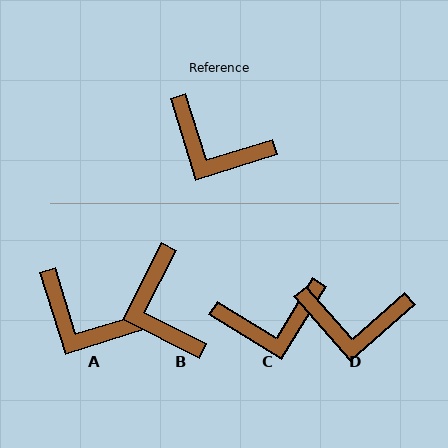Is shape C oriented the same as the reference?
No, it is off by about 42 degrees.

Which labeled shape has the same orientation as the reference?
A.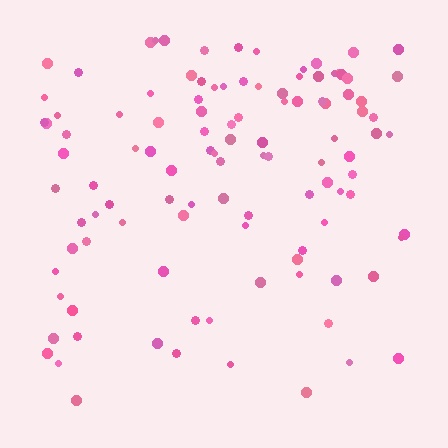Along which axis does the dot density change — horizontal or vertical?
Vertical.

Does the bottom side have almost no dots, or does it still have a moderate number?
Still a moderate number, just noticeably fewer than the top.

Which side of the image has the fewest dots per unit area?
The bottom.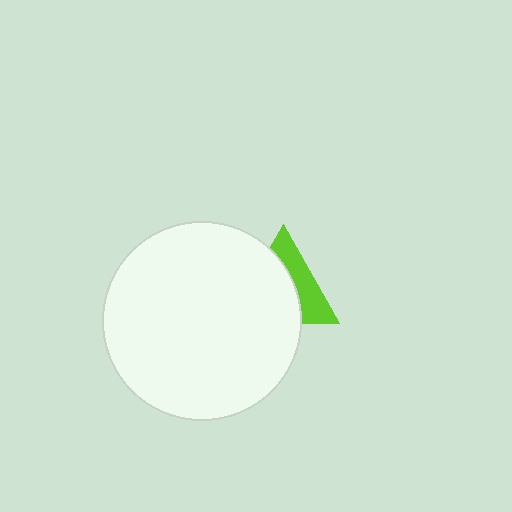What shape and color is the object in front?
The object in front is a white circle.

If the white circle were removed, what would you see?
You would see the complete lime triangle.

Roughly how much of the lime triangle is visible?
A small part of it is visible (roughly 41%).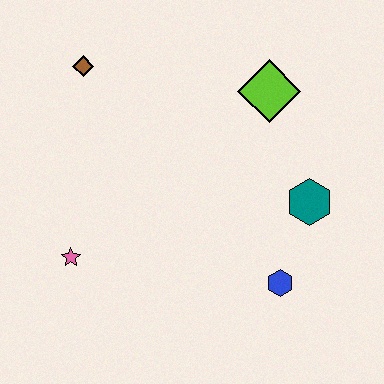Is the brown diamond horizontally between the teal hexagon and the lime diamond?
No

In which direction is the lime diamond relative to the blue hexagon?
The lime diamond is above the blue hexagon.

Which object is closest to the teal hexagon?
The blue hexagon is closest to the teal hexagon.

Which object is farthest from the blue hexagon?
The brown diamond is farthest from the blue hexagon.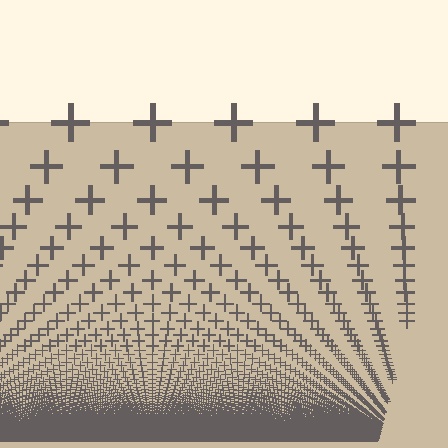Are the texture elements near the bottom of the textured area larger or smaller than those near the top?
Smaller. The gradient is inverted — elements near the bottom are smaller and denser.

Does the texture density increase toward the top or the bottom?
Density increases toward the bottom.